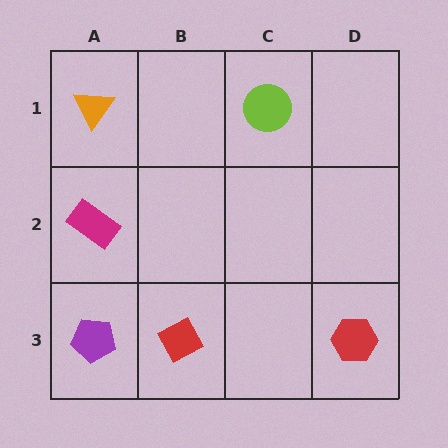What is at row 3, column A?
A purple pentagon.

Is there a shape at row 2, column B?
No, that cell is empty.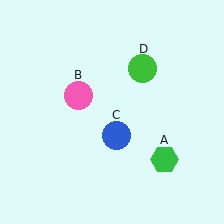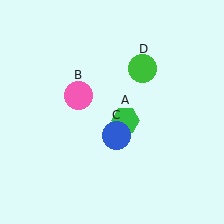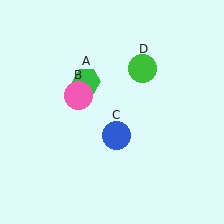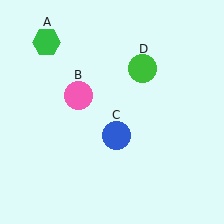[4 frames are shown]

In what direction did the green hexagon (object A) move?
The green hexagon (object A) moved up and to the left.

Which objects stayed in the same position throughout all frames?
Pink circle (object B) and blue circle (object C) and green circle (object D) remained stationary.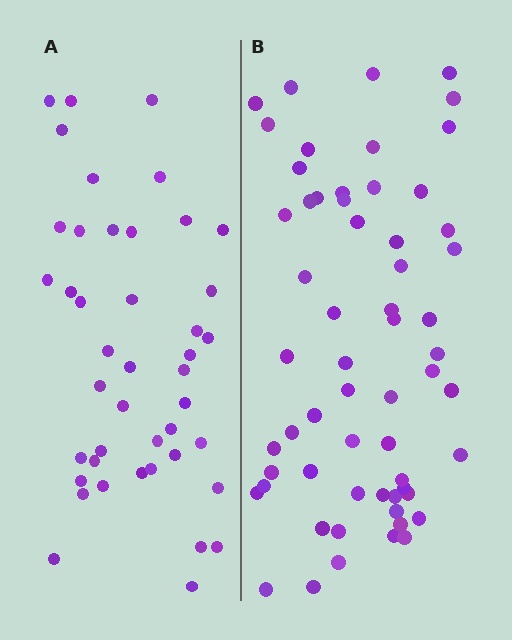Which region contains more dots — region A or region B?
Region B (the right region) has more dots.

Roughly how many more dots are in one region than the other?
Region B has approximately 15 more dots than region A.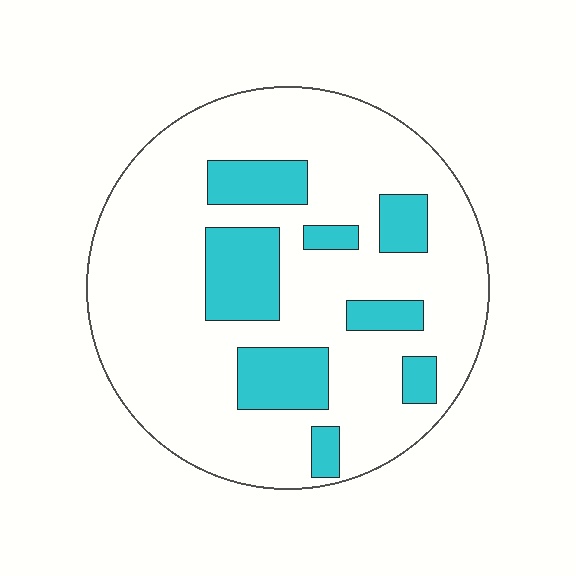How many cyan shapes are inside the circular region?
8.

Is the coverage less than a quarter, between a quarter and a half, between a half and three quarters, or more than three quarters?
Less than a quarter.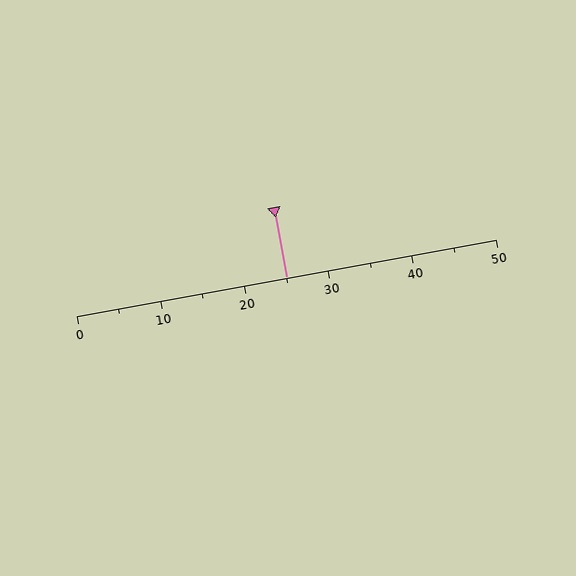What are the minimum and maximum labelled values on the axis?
The axis runs from 0 to 50.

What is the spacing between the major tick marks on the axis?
The major ticks are spaced 10 apart.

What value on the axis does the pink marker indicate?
The marker indicates approximately 25.